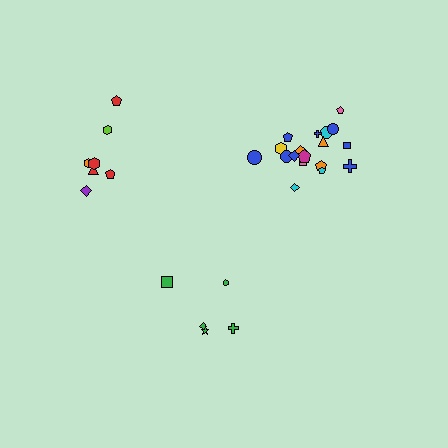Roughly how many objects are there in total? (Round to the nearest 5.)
Roughly 30 objects in total.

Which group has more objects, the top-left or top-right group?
The top-right group.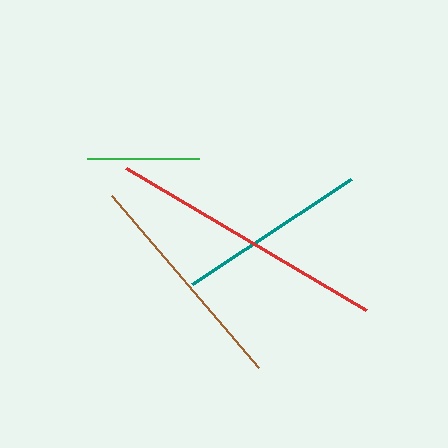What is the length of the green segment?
The green segment is approximately 113 pixels long.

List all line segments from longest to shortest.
From longest to shortest: red, brown, teal, green.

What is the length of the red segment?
The red segment is approximately 279 pixels long.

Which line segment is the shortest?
The green line is the shortest at approximately 113 pixels.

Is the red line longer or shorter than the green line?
The red line is longer than the green line.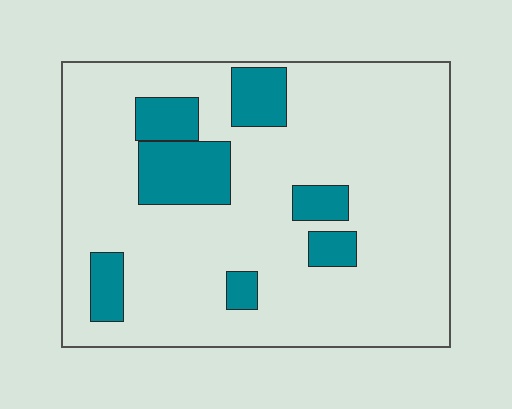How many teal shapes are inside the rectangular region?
7.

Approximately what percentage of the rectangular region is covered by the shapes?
Approximately 15%.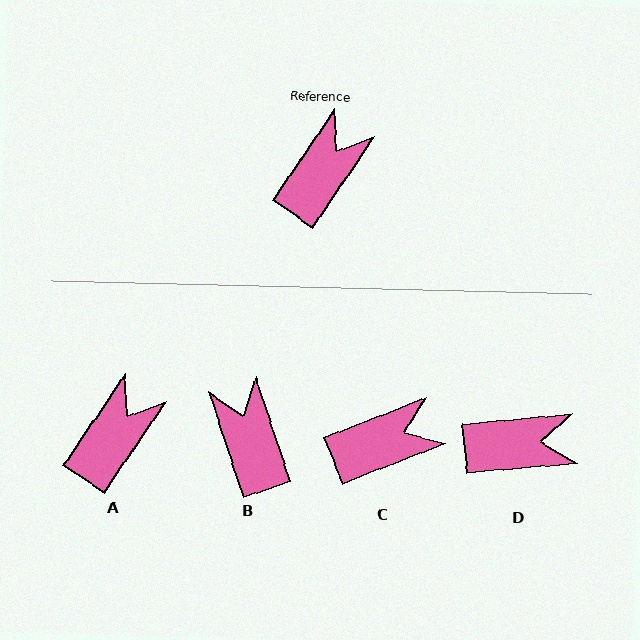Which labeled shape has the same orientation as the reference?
A.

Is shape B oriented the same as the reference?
No, it is off by about 52 degrees.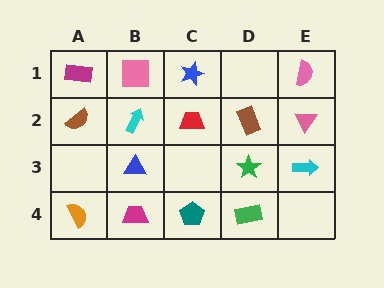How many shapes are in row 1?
4 shapes.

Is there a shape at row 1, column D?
No, that cell is empty.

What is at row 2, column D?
A brown rectangle.